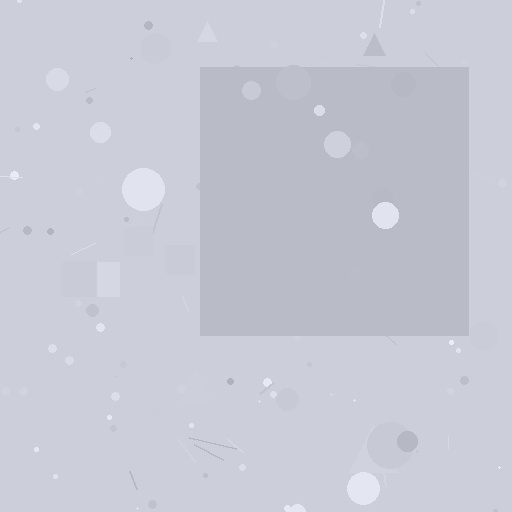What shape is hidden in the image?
A square is hidden in the image.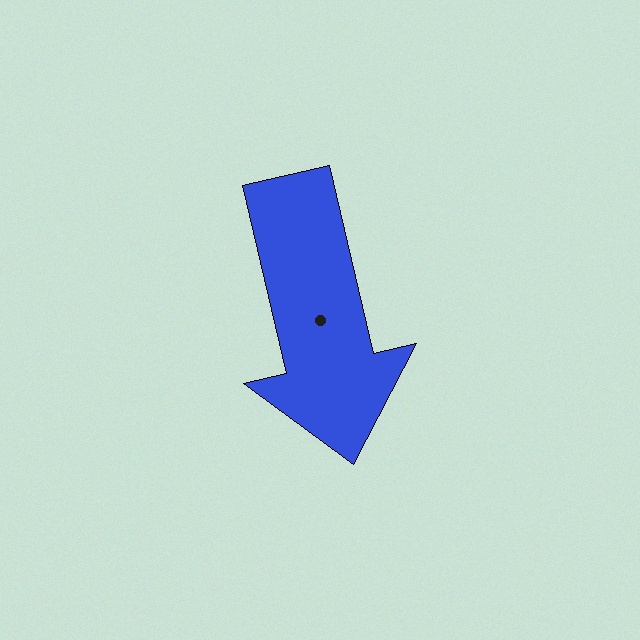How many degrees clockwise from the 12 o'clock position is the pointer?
Approximately 167 degrees.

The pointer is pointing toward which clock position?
Roughly 6 o'clock.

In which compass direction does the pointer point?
South.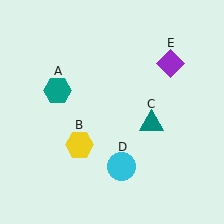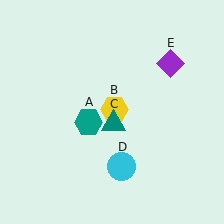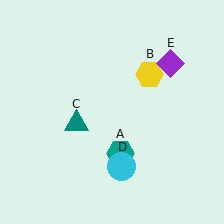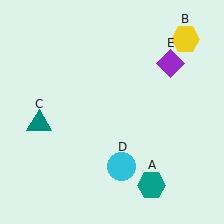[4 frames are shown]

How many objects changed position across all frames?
3 objects changed position: teal hexagon (object A), yellow hexagon (object B), teal triangle (object C).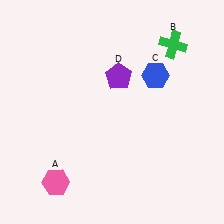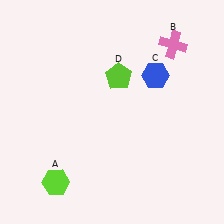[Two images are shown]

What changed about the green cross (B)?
In Image 1, B is green. In Image 2, it changed to pink.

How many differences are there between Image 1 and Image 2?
There are 3 differences between the two images.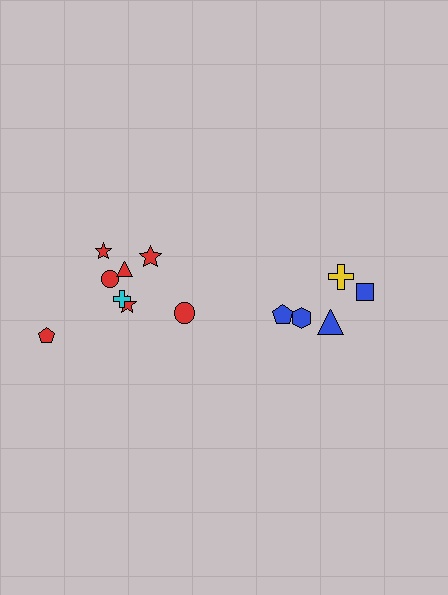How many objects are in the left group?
There are 8 objects.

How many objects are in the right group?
There are 5 objects.